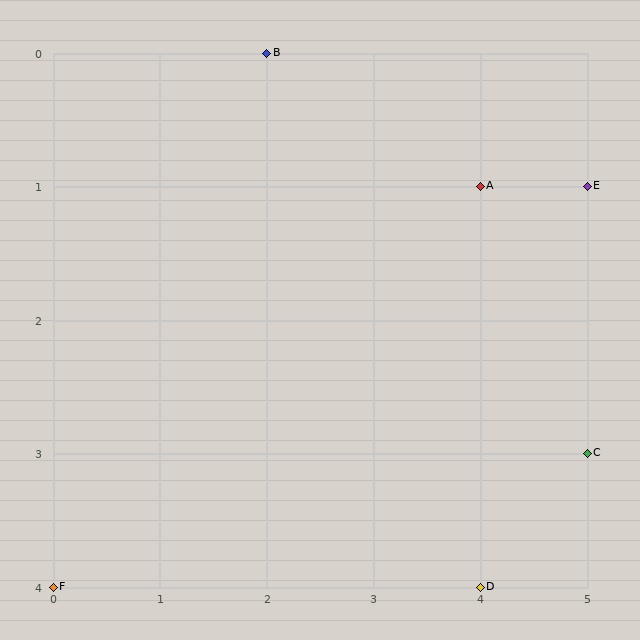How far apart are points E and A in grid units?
Points E and A are 1 column apart.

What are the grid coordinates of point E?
Point E is at grid coordinates (5, 1).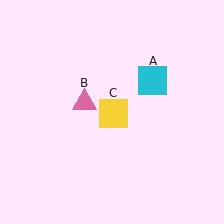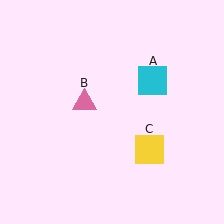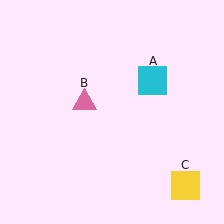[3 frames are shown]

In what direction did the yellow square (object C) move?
The yellow square (object C) moved down and to the right.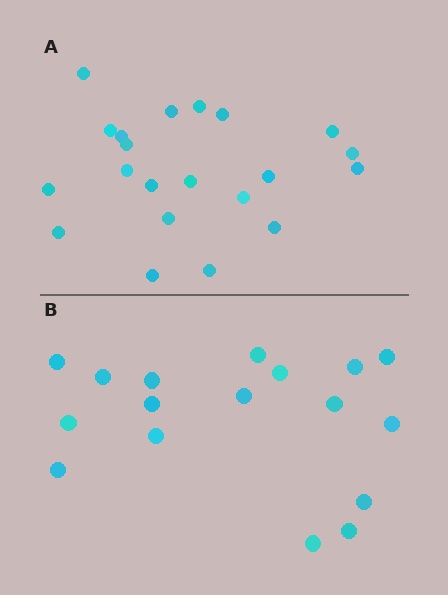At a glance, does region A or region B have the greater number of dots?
Region A (the top region) has more dots.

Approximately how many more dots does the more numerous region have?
Region A has about 4 more dots than region B.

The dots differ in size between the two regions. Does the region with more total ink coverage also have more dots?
No. Region B has more total ink coverage because its dots are larger, but region A actually contains more individual dots. Total area can be misleading — the number of items is what matters here.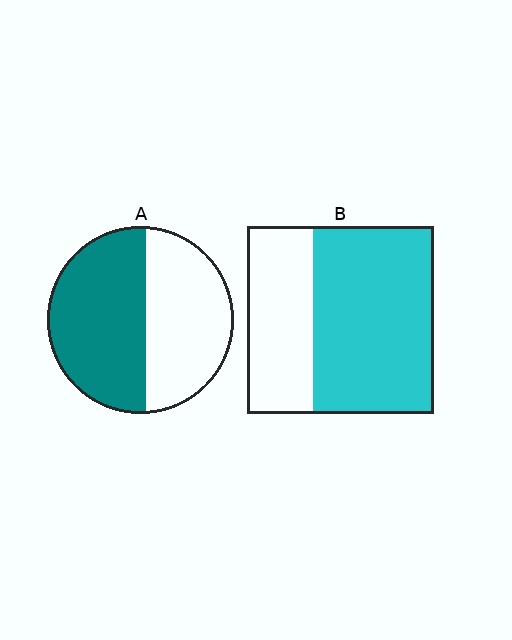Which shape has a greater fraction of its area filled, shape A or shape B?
Shape B.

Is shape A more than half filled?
Roughly half.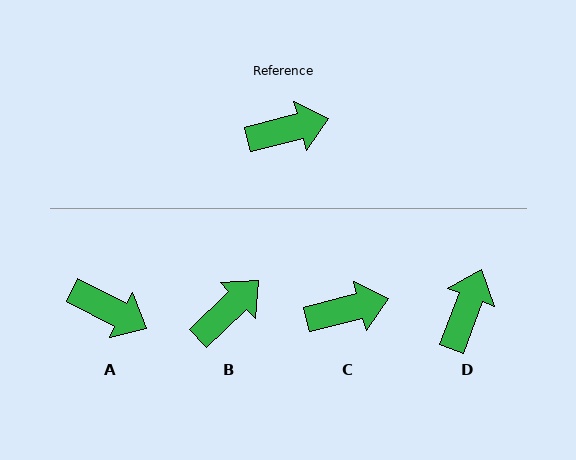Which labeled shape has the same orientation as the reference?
C.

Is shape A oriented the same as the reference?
No, it is off by about 42 degrees.